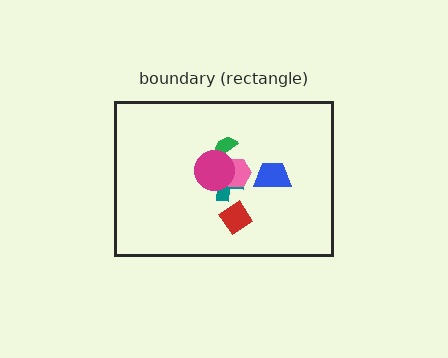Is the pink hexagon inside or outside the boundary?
Inside.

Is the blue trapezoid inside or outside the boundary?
Inside.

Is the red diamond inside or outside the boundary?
Inside.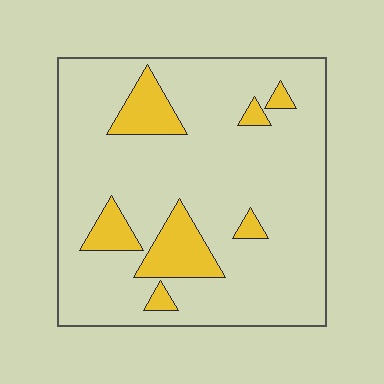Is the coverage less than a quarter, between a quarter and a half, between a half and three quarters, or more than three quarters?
Less than a quarter.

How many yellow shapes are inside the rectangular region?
7.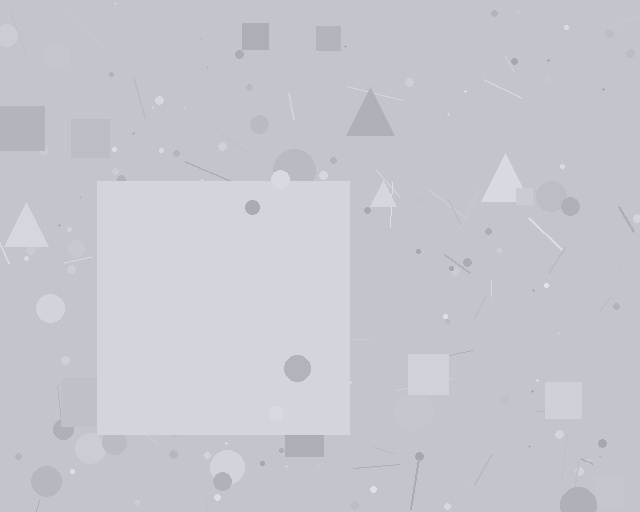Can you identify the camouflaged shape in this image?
The camouflaged shape is a square.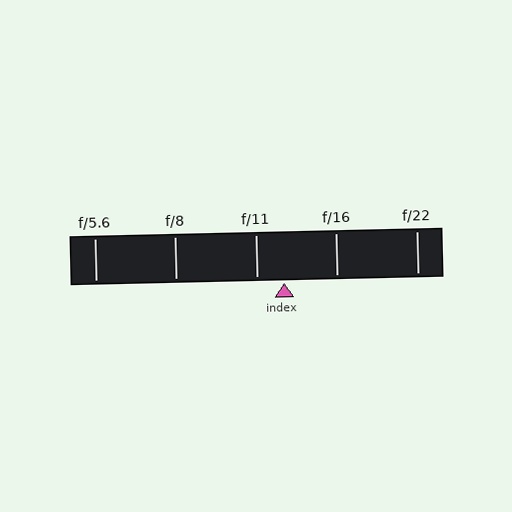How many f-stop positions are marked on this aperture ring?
There are 5 f-stop positions marked.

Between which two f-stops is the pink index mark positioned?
The index mark is between f/11 and f/16.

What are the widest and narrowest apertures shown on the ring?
The widest aperture shown is f/5.6 and the narrowest is f/22.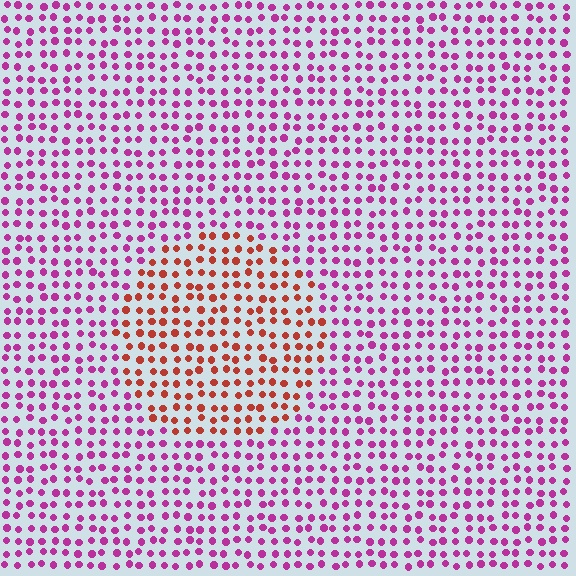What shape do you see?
I see a circle.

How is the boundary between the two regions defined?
The boundary is defined purely by a slight shift in hue (about 52 degrees). Spacing, size, and orientation are identical on both sides.